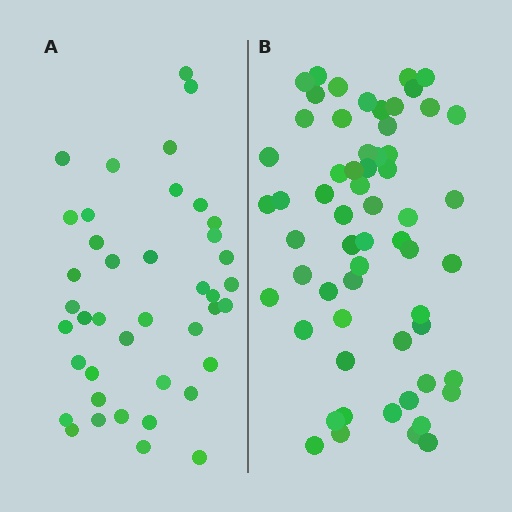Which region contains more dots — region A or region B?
Region B (the right region) has more dots.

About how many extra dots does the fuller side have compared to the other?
Region B has approximately 20 more dots than region A.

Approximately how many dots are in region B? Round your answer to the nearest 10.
About 60 dots.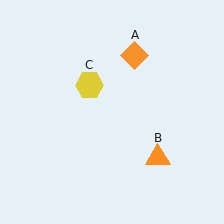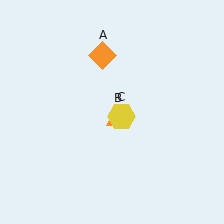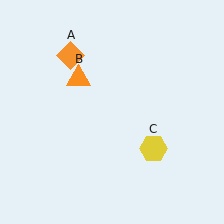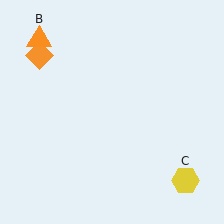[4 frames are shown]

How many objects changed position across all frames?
3 objects changed position: orange diamond (object A), orange triangle (object B), yellow hexagon (object C).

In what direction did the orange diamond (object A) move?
The orange diamond (object A) moved left.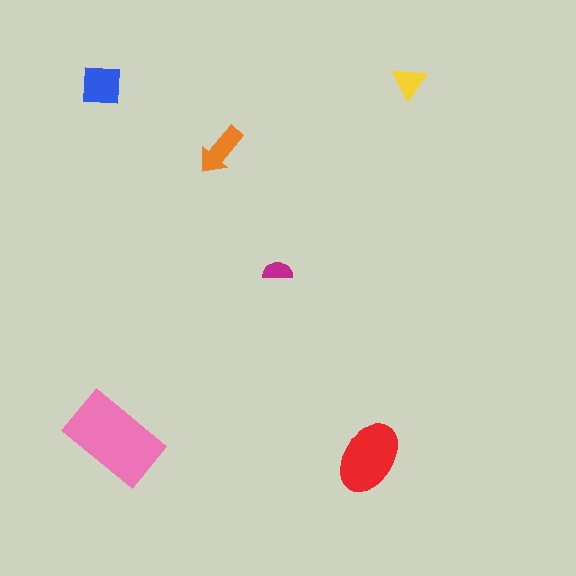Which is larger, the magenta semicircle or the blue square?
The blue square.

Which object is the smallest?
The magenta semicircle.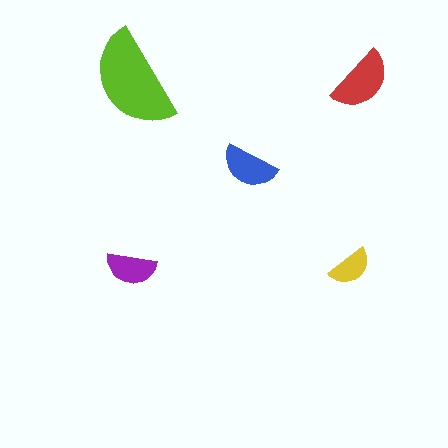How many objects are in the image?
There are 5 objects in the image.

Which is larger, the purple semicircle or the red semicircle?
The red one.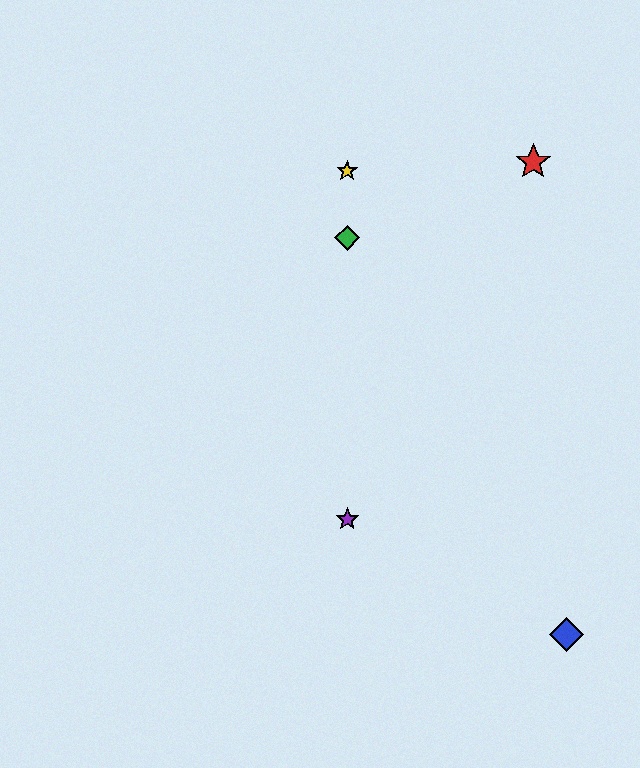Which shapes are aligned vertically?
The green diamond, the yellow star, the purple star are aligned vertically.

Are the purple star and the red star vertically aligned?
No, the purple star is at x≈347 and the red star is at x≈533.